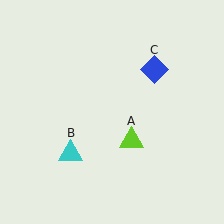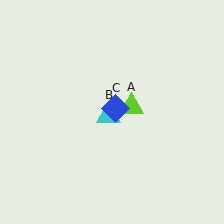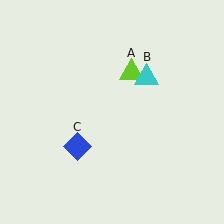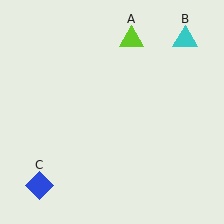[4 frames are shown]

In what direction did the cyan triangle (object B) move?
The cyan triangle (object B) moved up and to the right.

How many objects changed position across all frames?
3 objects changed position: lime triangle (object A), cyan triangle (object B), blue diamond (object C).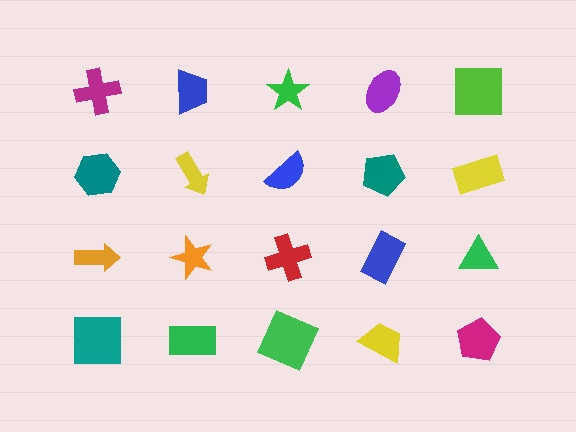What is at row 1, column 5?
A lime square.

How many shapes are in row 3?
5 shapes.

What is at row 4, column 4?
A yellow trapezoid.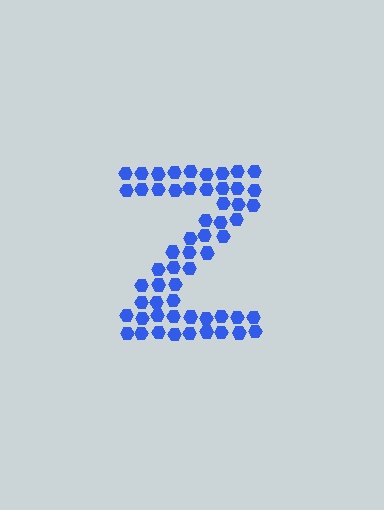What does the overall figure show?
The overall figure shows the letter Z.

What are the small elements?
The small elements are hexagons.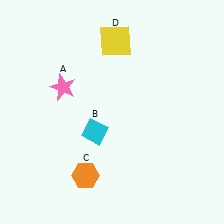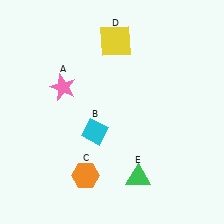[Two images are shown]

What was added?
A green triangle (E) was added in Image 2.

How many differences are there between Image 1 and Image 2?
There is 1 difference between the two images.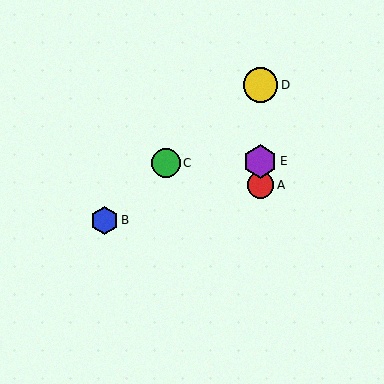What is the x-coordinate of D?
Object D is at x≈260.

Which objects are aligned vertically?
Objects A, D, E are aligned vertically.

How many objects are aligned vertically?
3 objects (A, D, E) are aligned vertically.